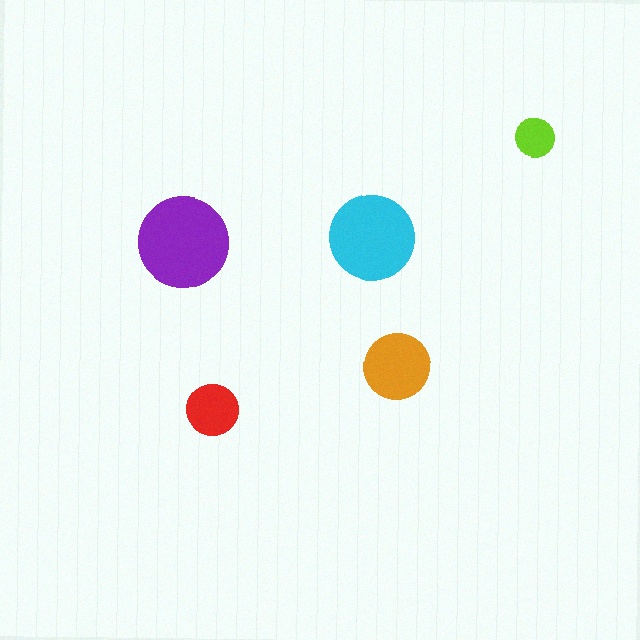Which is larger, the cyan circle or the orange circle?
The cyan one.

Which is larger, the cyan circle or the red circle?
The cyan one.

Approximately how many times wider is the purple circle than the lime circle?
About 2.5 times wider.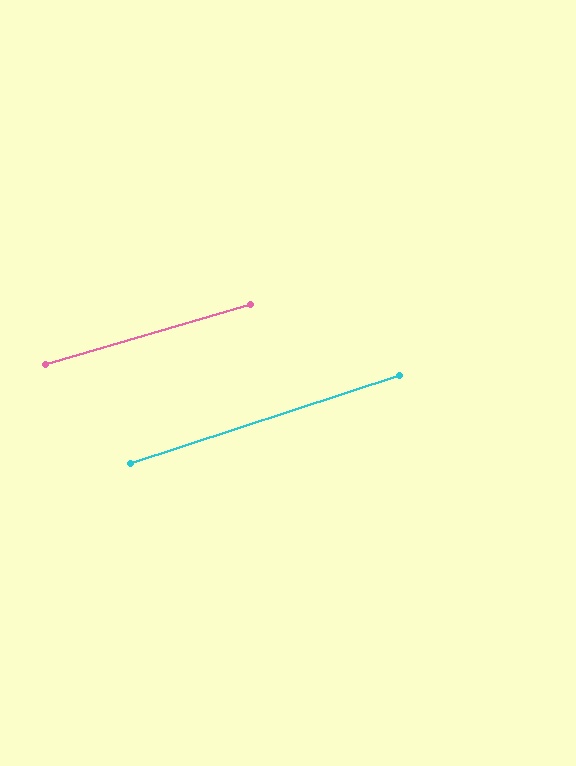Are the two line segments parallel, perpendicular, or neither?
Parallel — their directions differ by only 1.8°.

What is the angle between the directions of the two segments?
Approximately 2 degrees.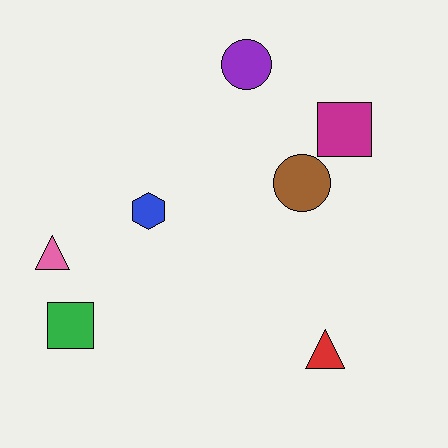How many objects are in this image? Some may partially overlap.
There are 7 objects.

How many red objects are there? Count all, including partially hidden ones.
There is 1 red object.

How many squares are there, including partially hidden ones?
There are 2 squares.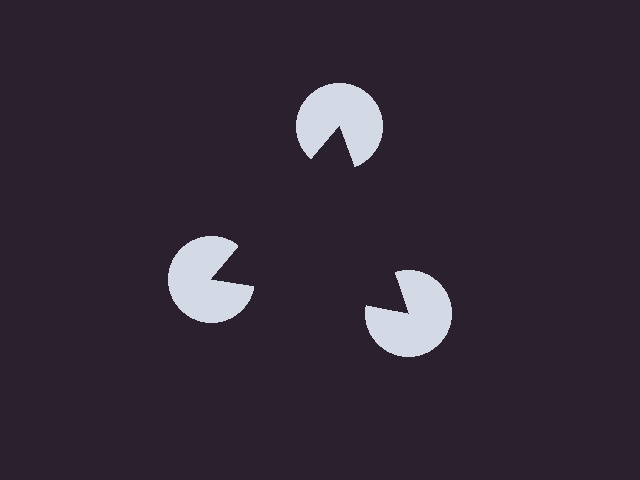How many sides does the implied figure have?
3 sides.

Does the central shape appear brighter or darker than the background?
It typically appears slightly darker than the background, even though no actual brightness change is drawn.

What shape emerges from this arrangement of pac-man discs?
An illusory triangle — its edges are inferred from the aligned wedge cuts in the pac-man discs, not physically drawn.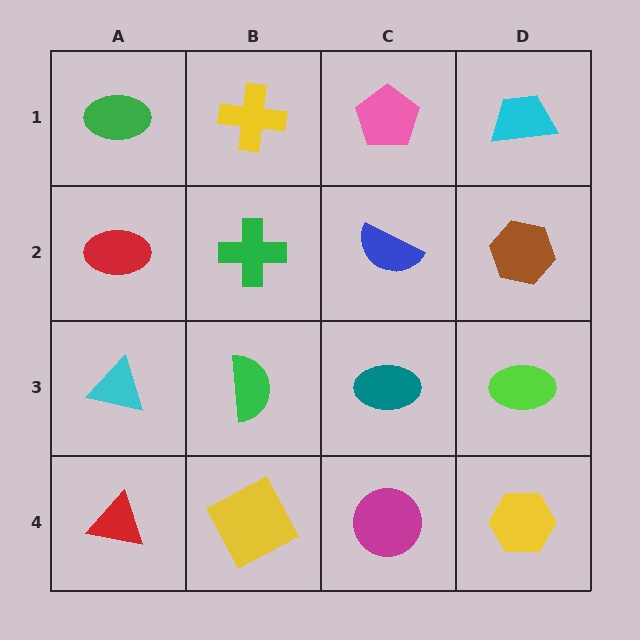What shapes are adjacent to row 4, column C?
A teal ellipse (row 3, column C), a yellow square (row 4, column B), a yellow hexagon (row 4, column D).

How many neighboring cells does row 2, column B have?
4.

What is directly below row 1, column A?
A red ellipse.